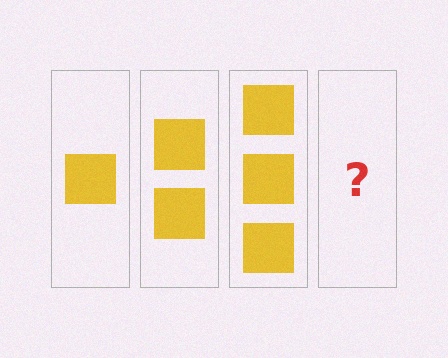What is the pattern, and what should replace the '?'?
The pattern is that each step adds one more square. The '?' should be 4 squares.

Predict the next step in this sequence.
The next step is 4 squares.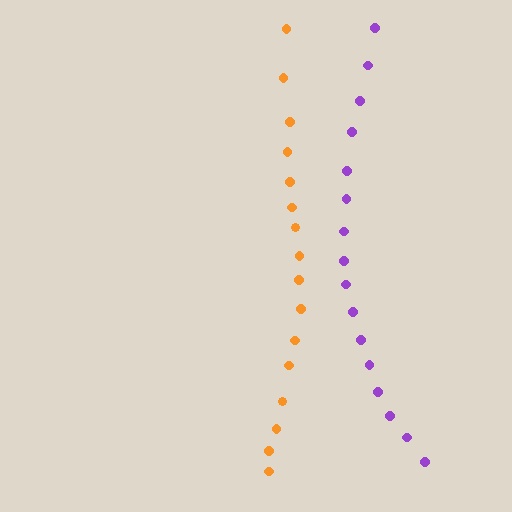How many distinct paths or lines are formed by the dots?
There are 2 distinct paths.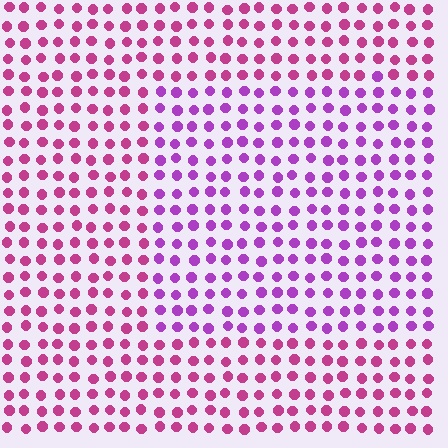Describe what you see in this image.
The image is filled with small magenta elements in a uniform arrangement. A rectangle-shaped region is visible where the elements are tinted to a slightly different hue, forming a subtle color boundary.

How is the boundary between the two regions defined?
The boundary is defined purely by a slight shift in hue (about 34 degrees). Spacing, size, and orientation are identical on both sides.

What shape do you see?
I see a rectangle.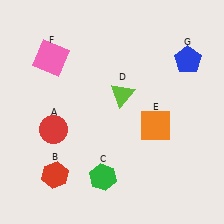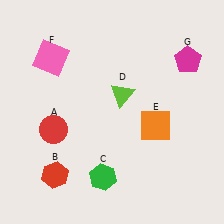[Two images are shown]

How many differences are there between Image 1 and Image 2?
There is 1 difference between the two images.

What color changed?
The pentagon (G) changed from blue in Image 1 to magenta in Image 2.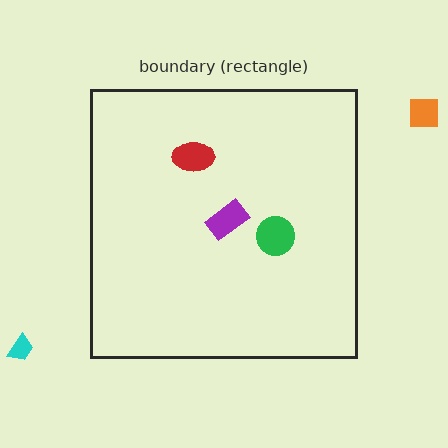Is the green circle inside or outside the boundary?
Inside.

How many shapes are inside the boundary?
3 inside, 2 outside.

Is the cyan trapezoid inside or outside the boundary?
Outside.